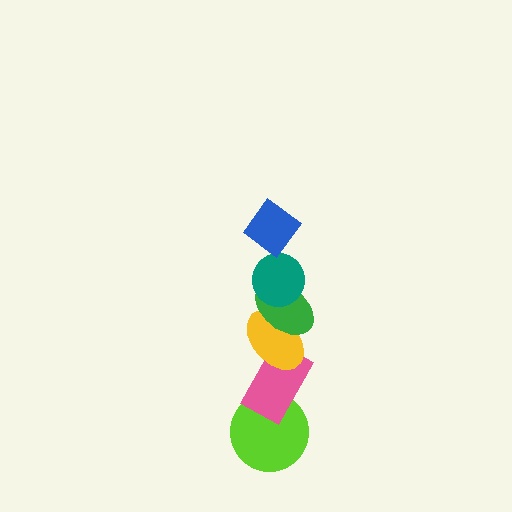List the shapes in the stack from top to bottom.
From top to bottom: the blue diamond, the teal circle, the green ellipse, the yellow ellipse, the pink rectangle, the lime circle.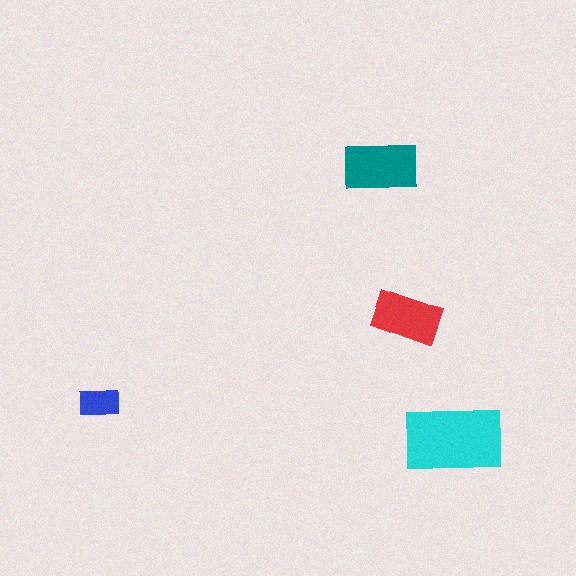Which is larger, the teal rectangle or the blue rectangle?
The teal one.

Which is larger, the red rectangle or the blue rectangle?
The red one.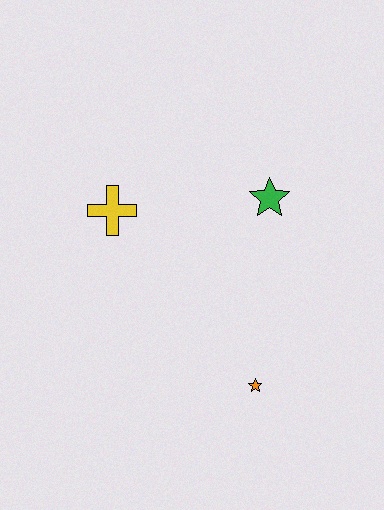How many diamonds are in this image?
There are no diamonds.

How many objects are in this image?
There are 3 objects.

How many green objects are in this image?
There is 1 green object.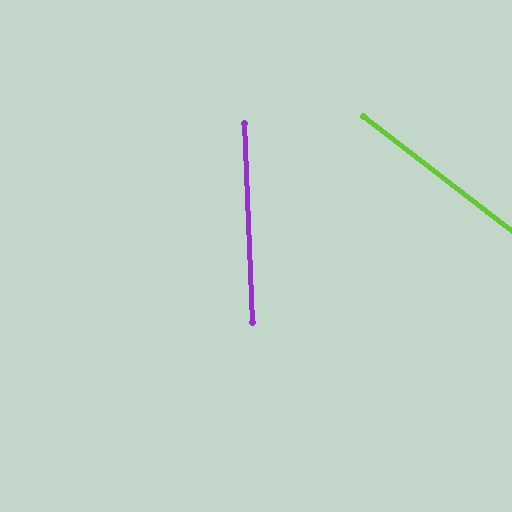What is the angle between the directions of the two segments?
Approximately 50 degrees.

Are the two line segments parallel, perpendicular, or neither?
Neither parallel nor perpendicular — they differ by about 50°.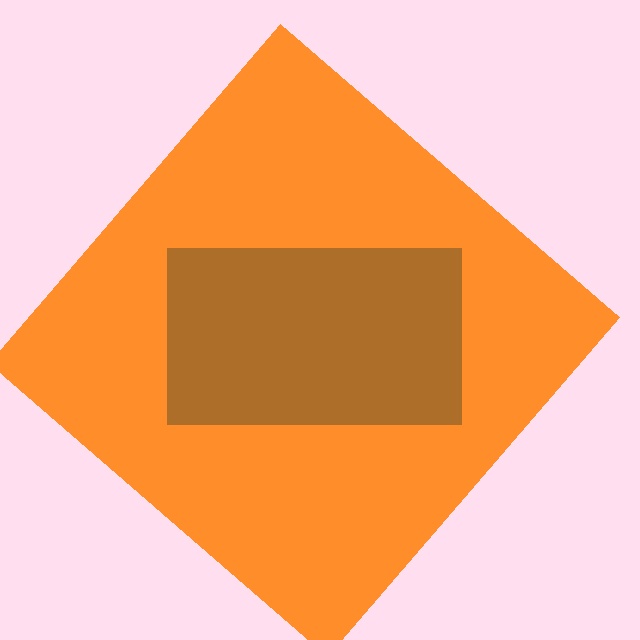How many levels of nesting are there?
2.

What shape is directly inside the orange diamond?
The brown rectangle.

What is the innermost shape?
The brown rectangle.